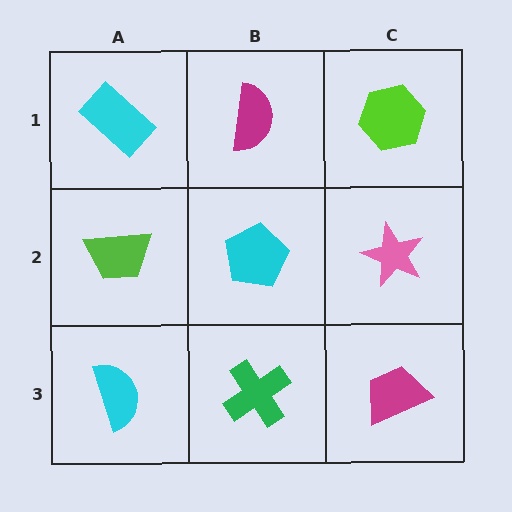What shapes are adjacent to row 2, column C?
A lime hexagon (row 1, column C), a magenta trapezoid (row 3, column C), a cyan pentagon (row 2, column B).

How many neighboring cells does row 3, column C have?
2.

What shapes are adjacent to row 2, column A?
A cyan rectangle (row 1, column A), a cyan semicircle (row 3, column A), a cyan pentagon (row 2, column B).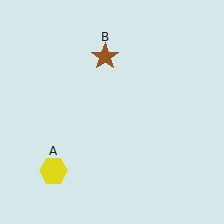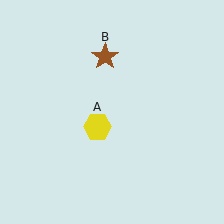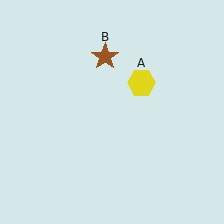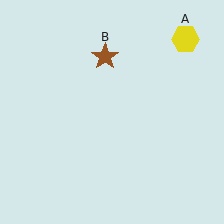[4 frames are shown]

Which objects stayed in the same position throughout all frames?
Brown star (object B) remained stationary.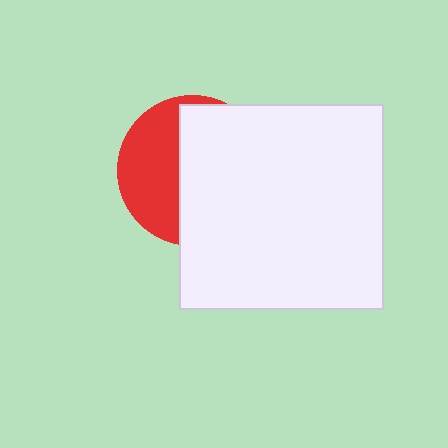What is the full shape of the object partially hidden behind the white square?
The partially hidden object is a red circle.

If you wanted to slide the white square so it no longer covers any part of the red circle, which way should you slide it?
Slide it right — that is the most direct way to separate the two shapes.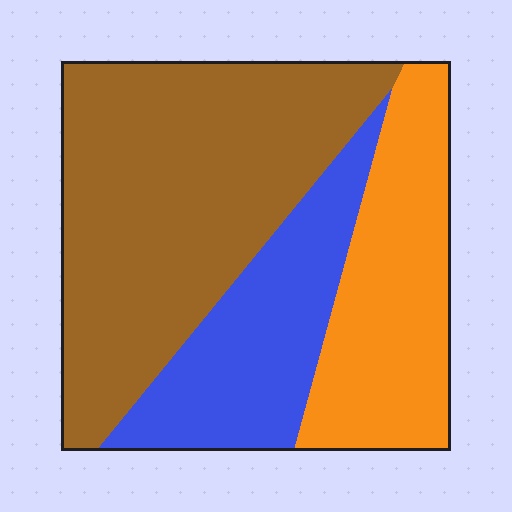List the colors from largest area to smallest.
From largest to smallest: brown, orange, blue.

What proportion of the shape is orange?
Orange takes up about one quarter (1/4) of the shape.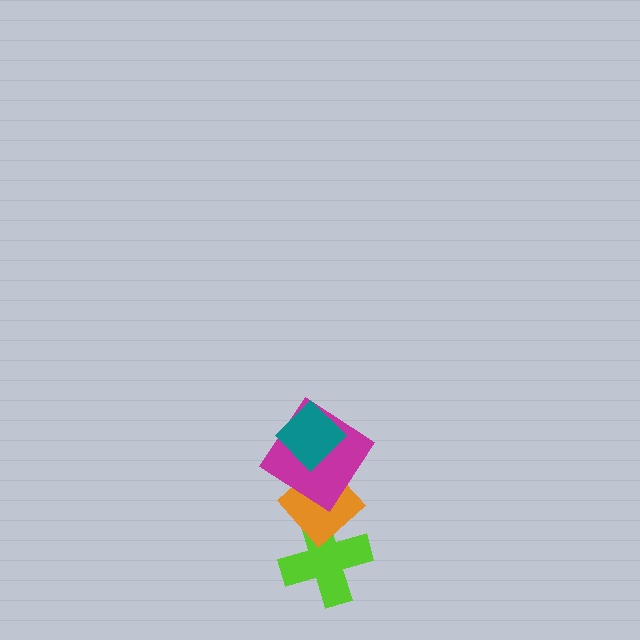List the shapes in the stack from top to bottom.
From top to bottom: the teal diamond, the magenta diamond, the orange diamond, the lime cross.